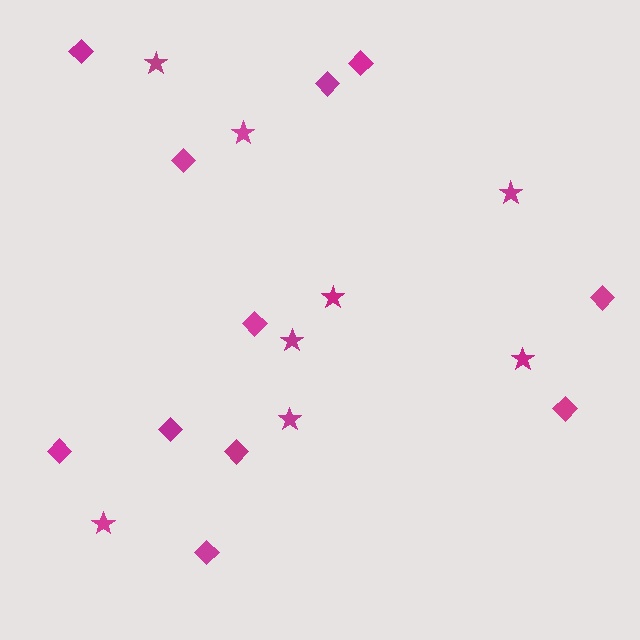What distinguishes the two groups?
There are 2 groups: one group of stars (8) and one group of diamonds (11).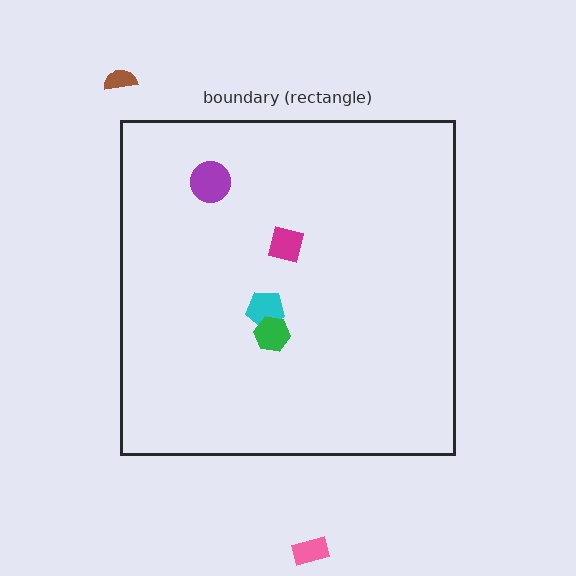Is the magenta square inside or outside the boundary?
Inside.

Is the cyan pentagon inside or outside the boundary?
Inside.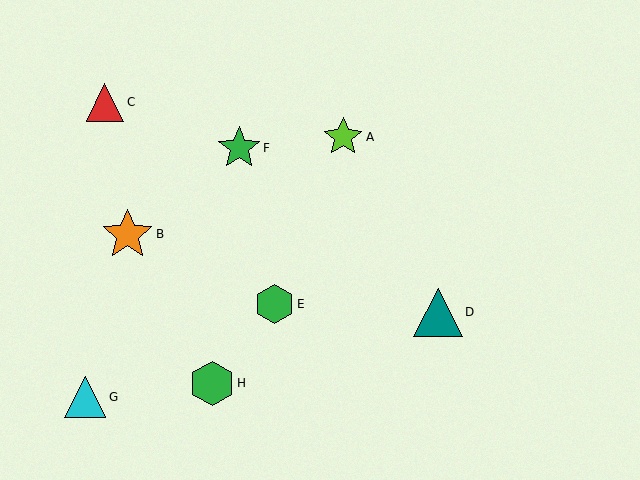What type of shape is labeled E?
Shape E is a green hexagon.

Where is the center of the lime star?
The center of the lime star is at (343, 137).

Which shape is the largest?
The orange star (labeled B) is the largest.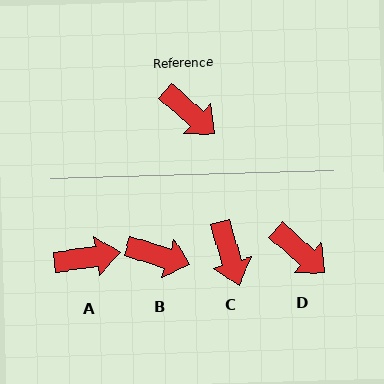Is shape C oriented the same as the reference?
No, it is off by about 32 degrees.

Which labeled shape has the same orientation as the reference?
D.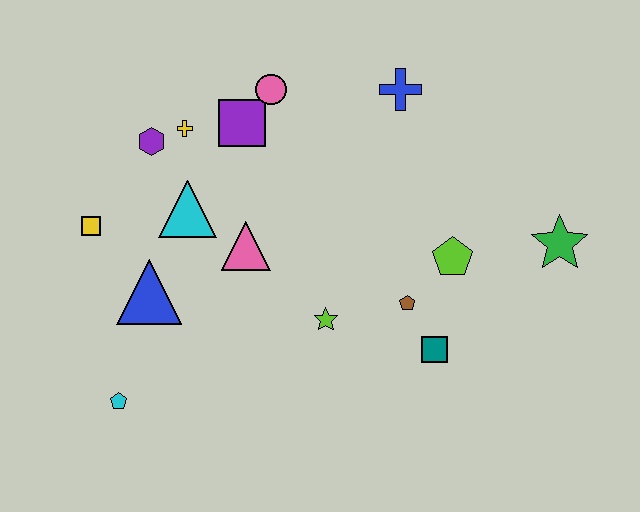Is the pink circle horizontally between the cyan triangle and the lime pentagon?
Yes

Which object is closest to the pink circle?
The purple square is closest to the pink circle.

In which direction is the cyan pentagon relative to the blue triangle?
The cyan pentagon is below the blue triangle.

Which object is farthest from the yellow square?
The green star is farthest from the yellow square.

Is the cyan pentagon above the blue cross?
No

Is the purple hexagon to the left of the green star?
Yes